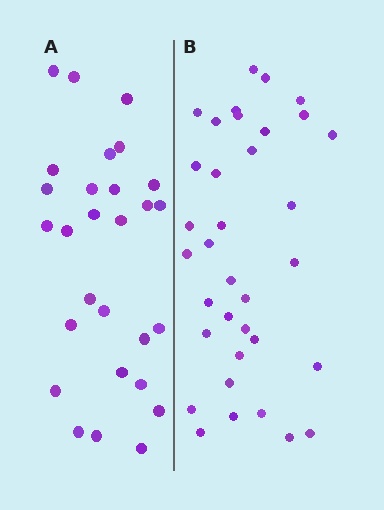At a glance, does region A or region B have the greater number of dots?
Region B (the right region) has more dots.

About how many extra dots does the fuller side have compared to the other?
Region B has roughly 8 or so more dots than region A.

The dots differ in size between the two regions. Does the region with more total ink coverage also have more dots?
No. Region A has more total ink coverage because its dots are larger, but region B actually contains more individual dots. Total area can be misleading — the number of items is what matters here.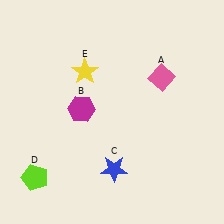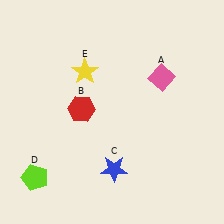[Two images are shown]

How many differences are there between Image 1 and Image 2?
There is 1 difference between the two images.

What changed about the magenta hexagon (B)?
In Image 1, B is magenta. In Image 2, it changed to red.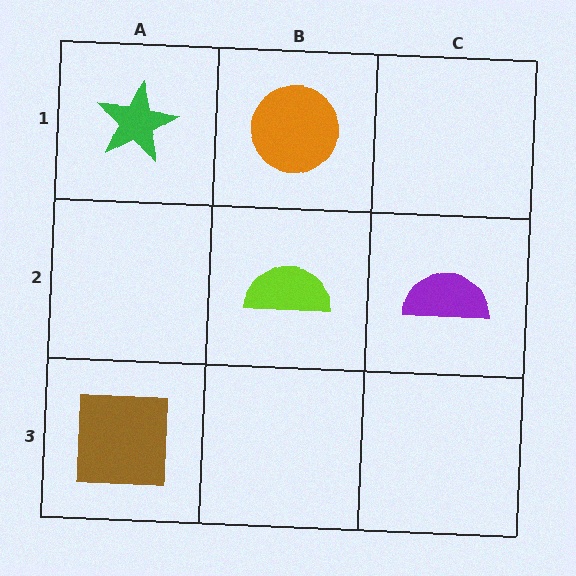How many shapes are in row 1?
2 shapes.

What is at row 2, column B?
A lime semicircle.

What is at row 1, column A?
A green star.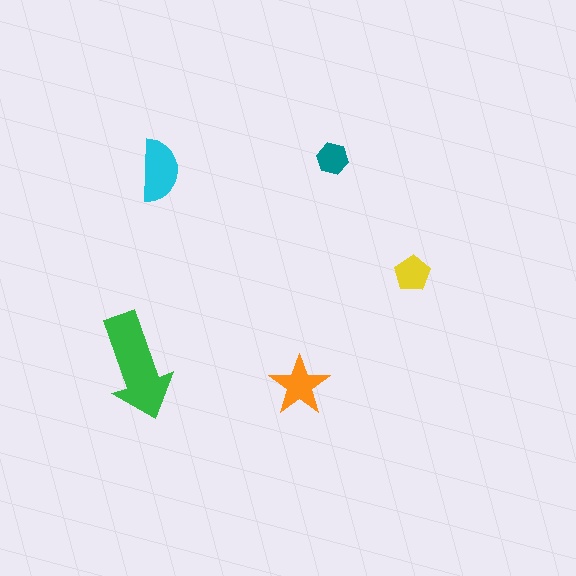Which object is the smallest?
The teal hexagon.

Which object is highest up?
The teal hexagon is topmost.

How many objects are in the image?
There are 5 objects in the image.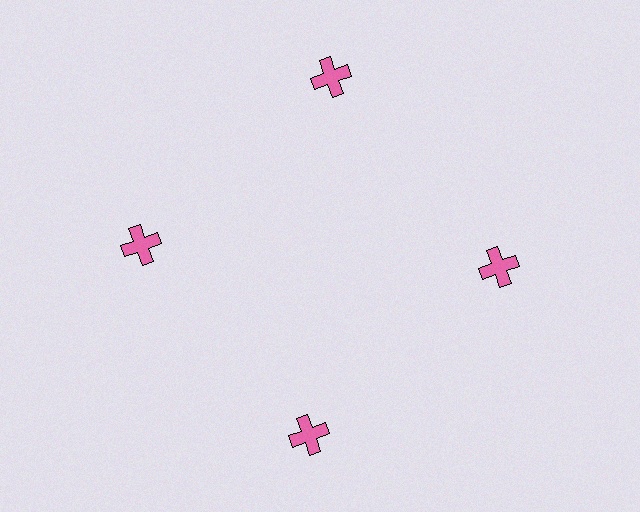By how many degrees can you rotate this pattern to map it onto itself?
The pattern maps onto itself every 90 degrees of rotation.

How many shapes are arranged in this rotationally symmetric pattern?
There are 4 shapes, arranged in 4 groups of 1.